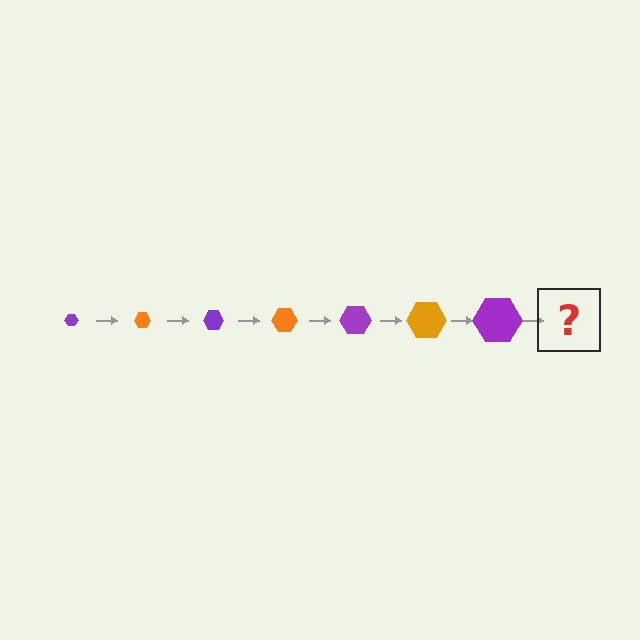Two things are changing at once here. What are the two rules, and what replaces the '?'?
The two rules are that the hexagon grows larger each step and the color cycles through purple and orange. The '?' should be an orange hexagon, larger than the previous one.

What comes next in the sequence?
The next element should be an orange hexagon, larger than the previous one.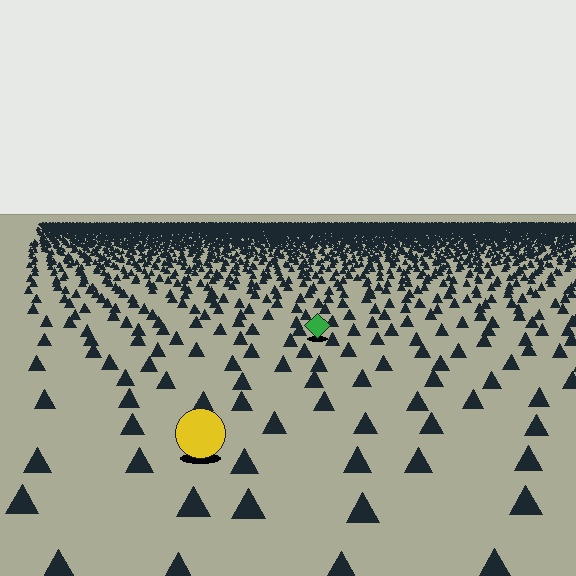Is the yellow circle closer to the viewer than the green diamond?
Yes. The yellow circle is closer — you can tell from the texture gradient: the ground texture is coarser near it.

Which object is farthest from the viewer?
The green diamond is farthest from the viewer. It appears smaller and the ground texture around it is denser.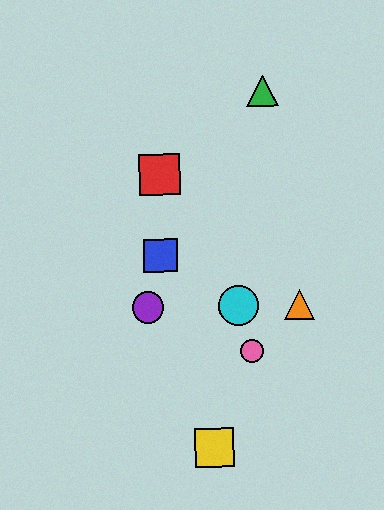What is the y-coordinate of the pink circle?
The pink circle is at y≈351.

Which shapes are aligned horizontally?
The purple circle, the orange triangle, the cyan circle are aligned horizontally.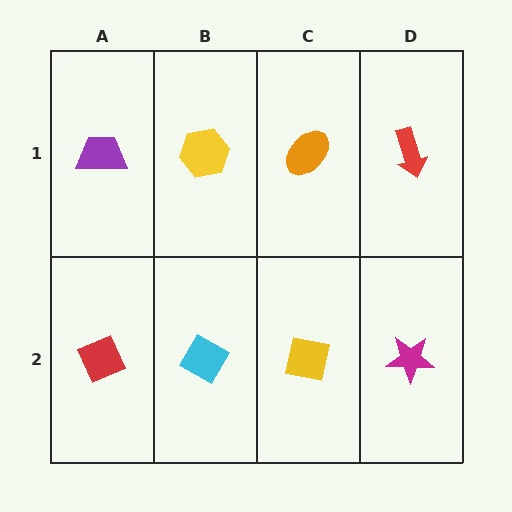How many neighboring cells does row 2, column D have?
2.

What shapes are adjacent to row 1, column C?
A yellow square (row 2, column C), a yellow hexagon (row 1, column B), a red arrow (row 1, column D).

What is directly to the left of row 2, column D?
A yellow square.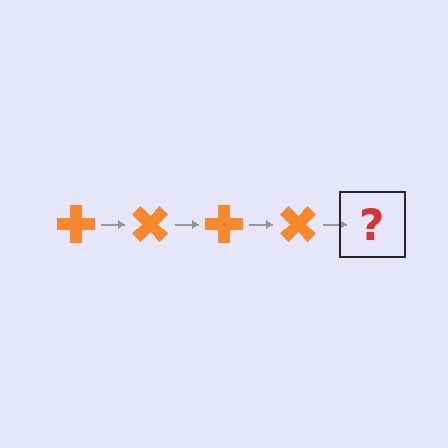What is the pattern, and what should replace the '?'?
The pattern is that the cross rotates 45 degrees each step. The '?' should be an orange cross rotated 180 degrees.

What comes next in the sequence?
The next element should be an orange cross rotated 180 degrees.